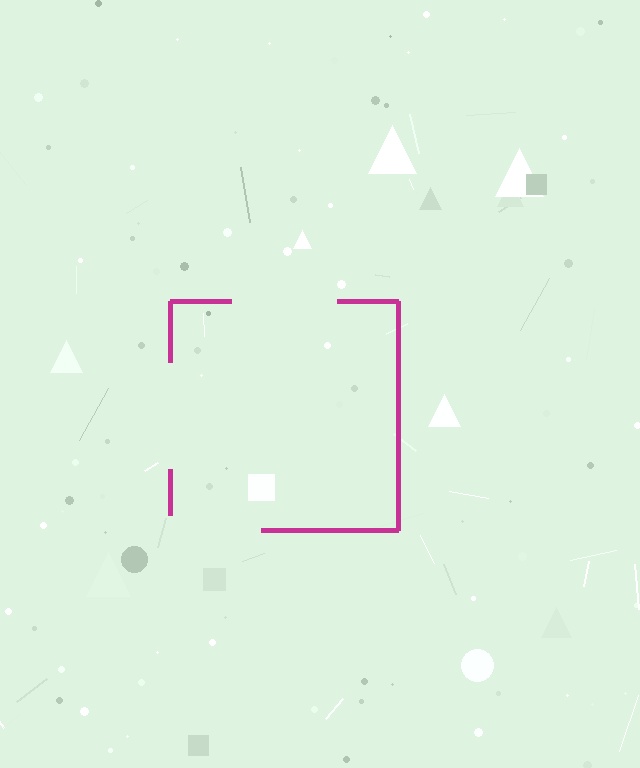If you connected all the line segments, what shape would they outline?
They would outline a square.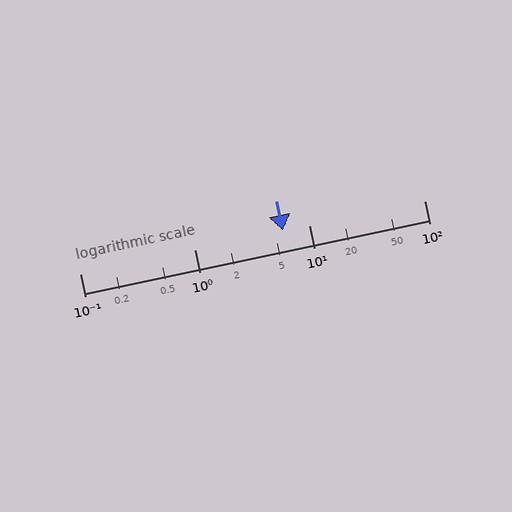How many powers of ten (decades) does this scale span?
The scale spans 3 decades, from 0.1 to 100.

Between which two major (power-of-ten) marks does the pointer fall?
The pointer is between 1 and 10.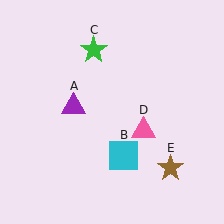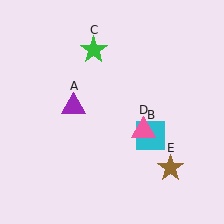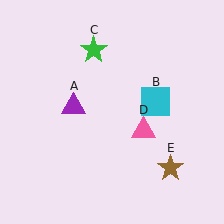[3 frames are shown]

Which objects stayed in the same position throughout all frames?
Purple triangle (object A) and green star (object C) and pink triangle (object D) and brown star (object E) remained stationary.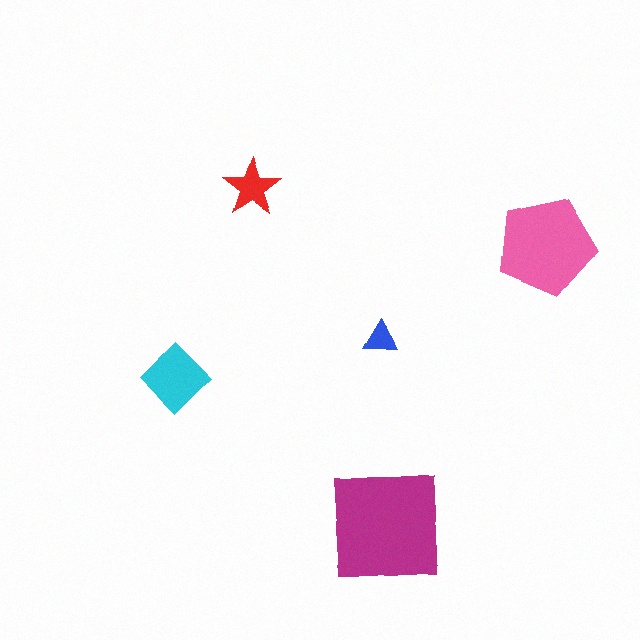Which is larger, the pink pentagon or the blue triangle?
The pink pentagon.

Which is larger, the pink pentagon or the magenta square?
The magenta square.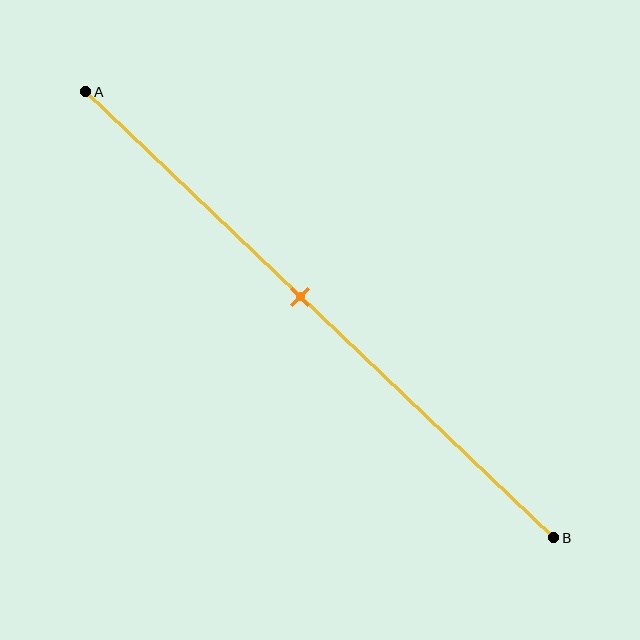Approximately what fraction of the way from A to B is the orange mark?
The orange mark is approximately 45% of the way from A to B.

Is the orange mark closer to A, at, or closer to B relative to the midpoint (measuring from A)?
The orange mark is closer to point A than the midpoint of segment AB.